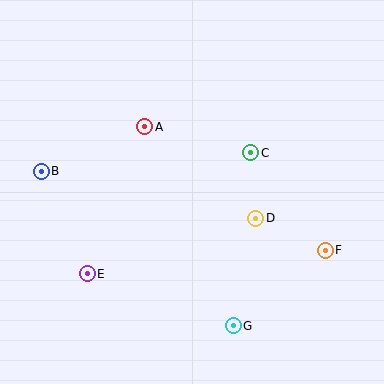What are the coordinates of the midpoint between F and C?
The midpoint between F and C is at (288, 202).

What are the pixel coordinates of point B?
Point B is at (41, 171).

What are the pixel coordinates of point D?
Point D is at (256, 218).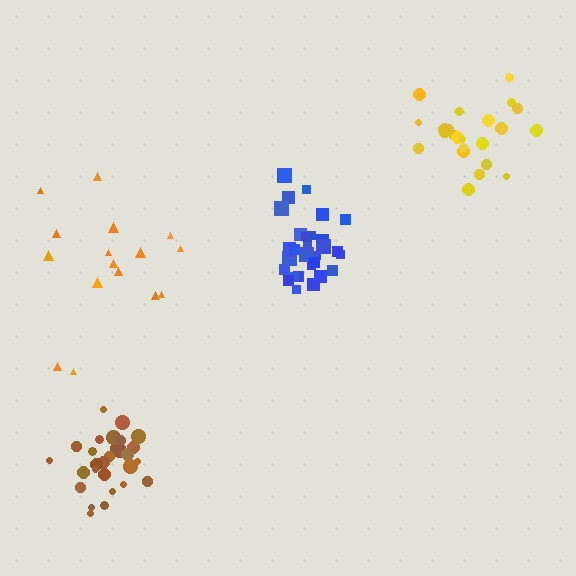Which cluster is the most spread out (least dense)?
Orange.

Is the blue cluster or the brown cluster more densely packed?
Brown.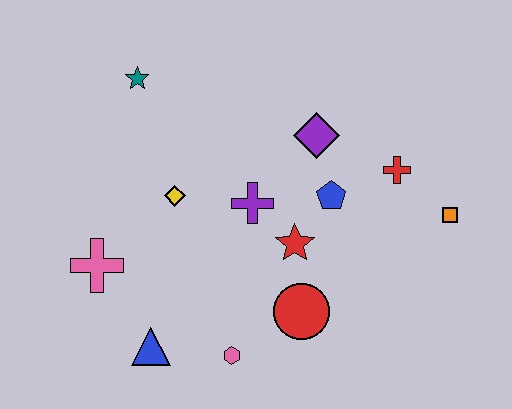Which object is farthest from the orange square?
The pink cross is farthest from the orange square.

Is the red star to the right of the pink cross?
Yes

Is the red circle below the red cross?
Yes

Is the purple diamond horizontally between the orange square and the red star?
Yes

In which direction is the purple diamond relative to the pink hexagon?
The purple diamond is above the pink hexagon.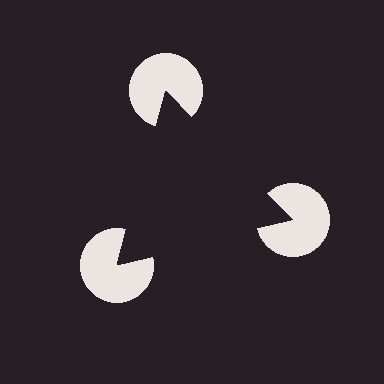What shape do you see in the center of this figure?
An illusory triangle — its edges are inferred from the aligned wedge cuts in the pac-man discs, not physically drawn.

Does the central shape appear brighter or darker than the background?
It typically appears slightly darker than the background, even though no actual brightness change is drawn.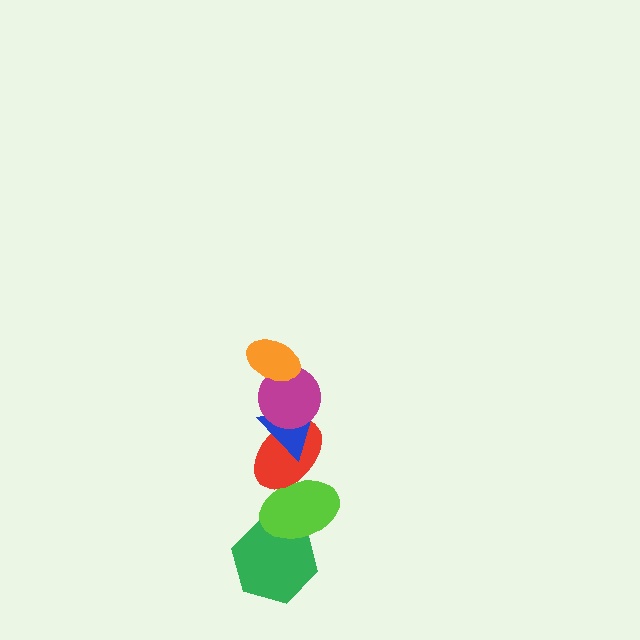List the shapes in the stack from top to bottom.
From top to bottom: the orange ellipse, the magenta circle, the blue triangle, the red ellipse, the lime ellipse, the green hexagon.